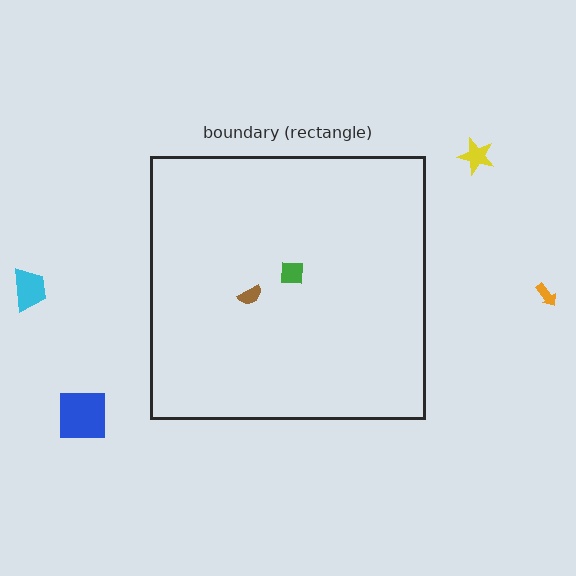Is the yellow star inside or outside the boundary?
Outside.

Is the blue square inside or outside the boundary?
Outside.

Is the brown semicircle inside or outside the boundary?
Inside.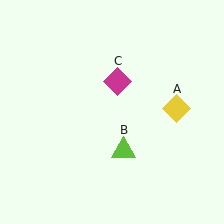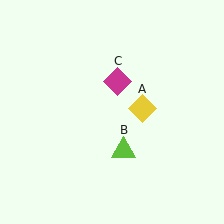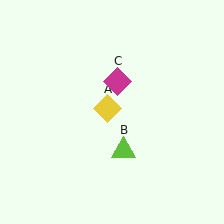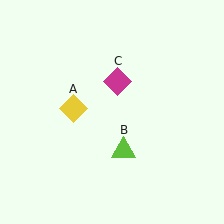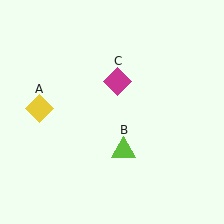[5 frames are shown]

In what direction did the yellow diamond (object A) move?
The yellow diamond (object A) moved left.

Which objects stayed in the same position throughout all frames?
Lime triangle (object B) and magenta diamond (object C) remained stationary.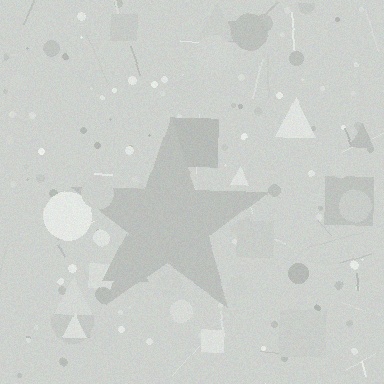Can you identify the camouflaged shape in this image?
The camouflaged shape is a star.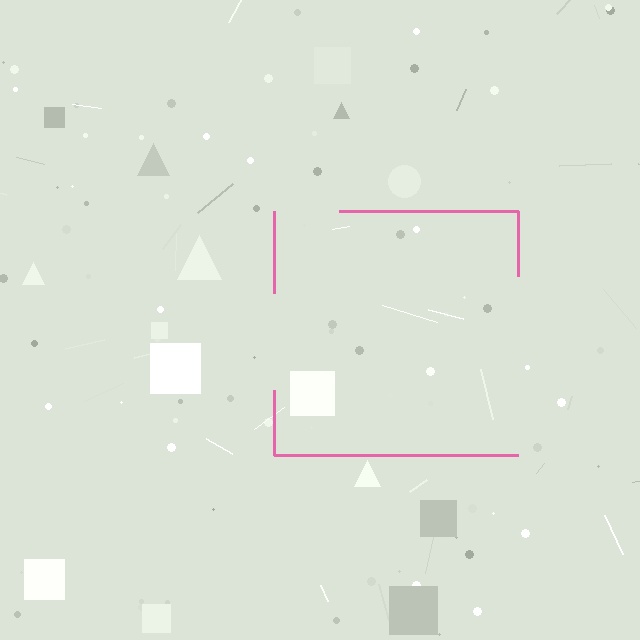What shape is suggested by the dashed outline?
The dashed outline suggests a square.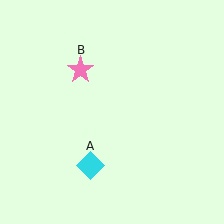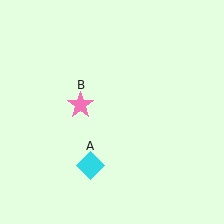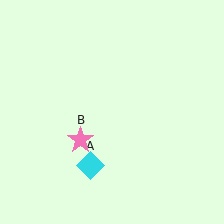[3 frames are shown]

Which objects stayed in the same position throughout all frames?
Cyan diamond (object A) remained stationary.